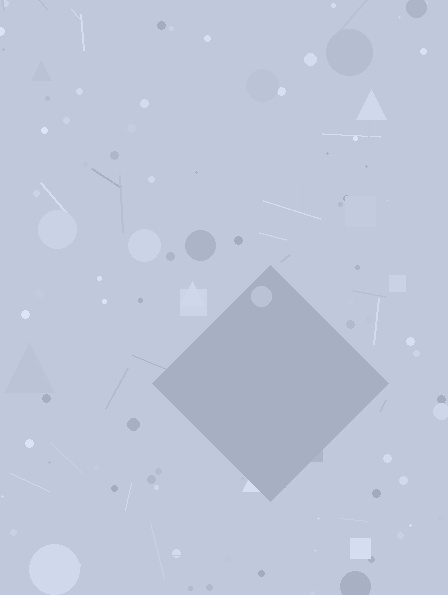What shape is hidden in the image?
A diamond is hidden in the image.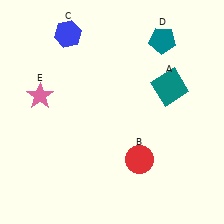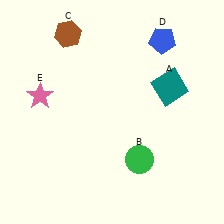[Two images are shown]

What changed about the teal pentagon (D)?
In Image 1, D is teal. In Image 2, it changed to blue.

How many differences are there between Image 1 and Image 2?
There are 3 differences between the two images.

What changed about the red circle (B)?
In Image 1, B is red. In Image 2, it changed to green.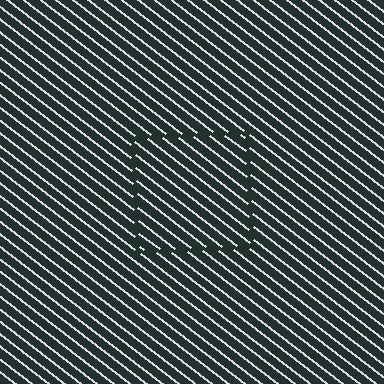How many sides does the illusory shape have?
4 sides — the line-ends trace a square.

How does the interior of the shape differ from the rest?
The interior of the shape contains the same grating, shifted by half a period — the contour is defined by the phase discontinuity where line-ends from the inner and outer gratings abut.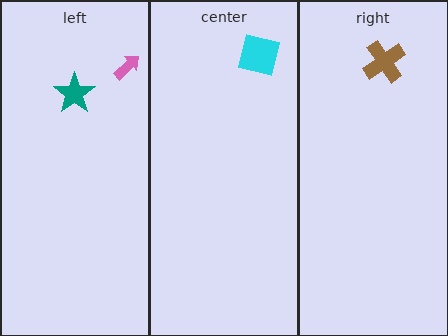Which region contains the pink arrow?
The left region.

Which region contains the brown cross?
The right region.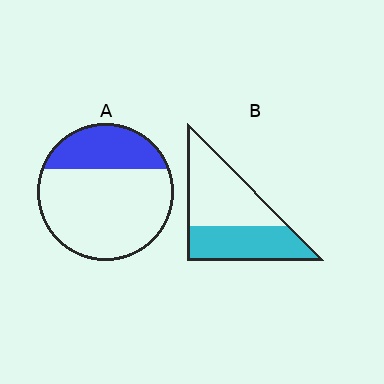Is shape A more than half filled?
No.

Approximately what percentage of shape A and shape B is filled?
A is approximately 30% and B is approximately 45%.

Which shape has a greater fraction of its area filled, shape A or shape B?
Shape B.